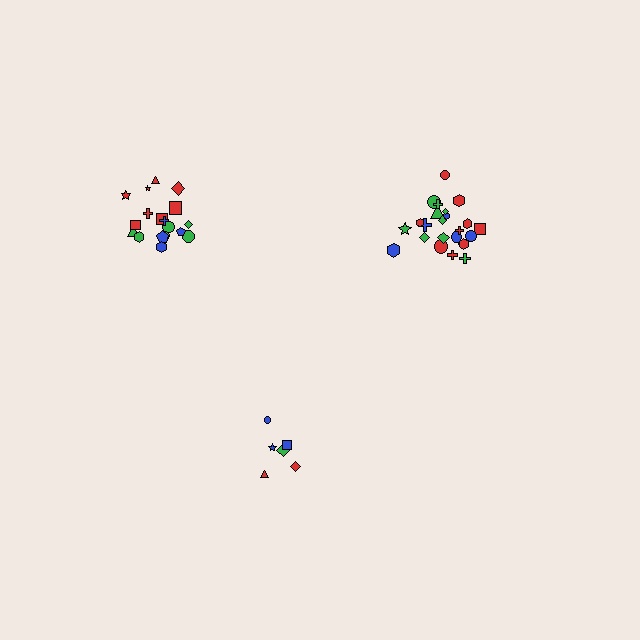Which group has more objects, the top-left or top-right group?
The top-right group.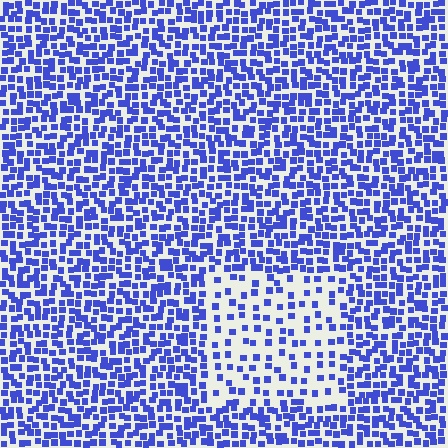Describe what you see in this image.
The image contains small blue elements arranged at two different densities. A rectangle-shaped region is visible where the elements are less densely packed than the surrounding area.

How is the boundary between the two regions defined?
The boundary is defined by a change in element density (approximately 2.3x ratio). All elements are the same color, size, and shape.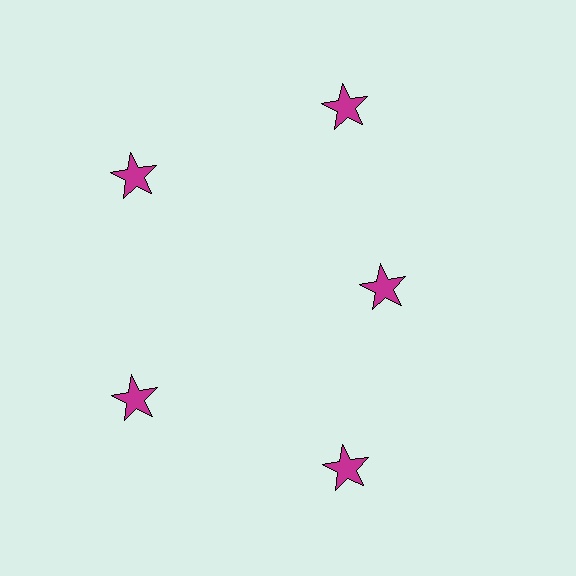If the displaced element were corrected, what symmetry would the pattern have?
It would have 5-fold rotational symmetry — the pattern would map onto itself every 72 degrees.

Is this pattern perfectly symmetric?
No. The 5 magenta stars are arranged in a ring, but one element near the 3 o'clock position is pulled inward toward the center, breaking the 5-fold rotational symmetry.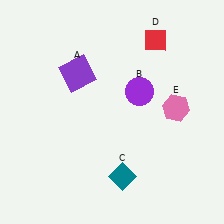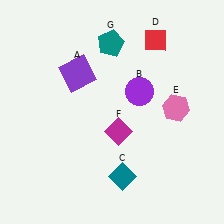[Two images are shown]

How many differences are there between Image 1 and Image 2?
There are 2 differences between the two images.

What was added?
A magenta diamond (F), a teal pentagon (G) were added in Image 2.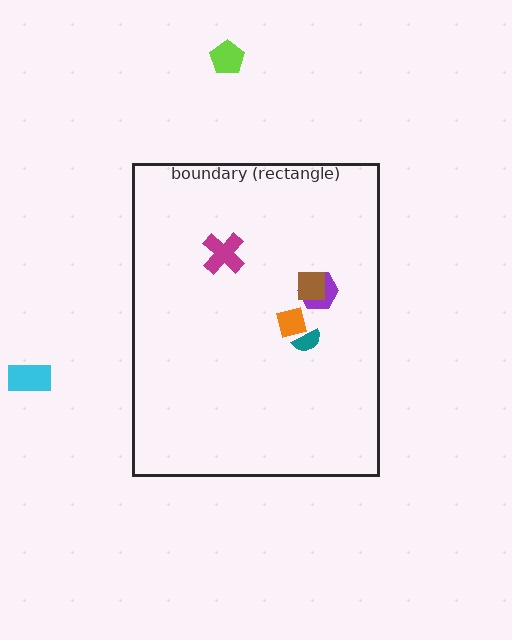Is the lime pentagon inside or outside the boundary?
Outside.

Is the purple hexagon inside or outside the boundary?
Inside.